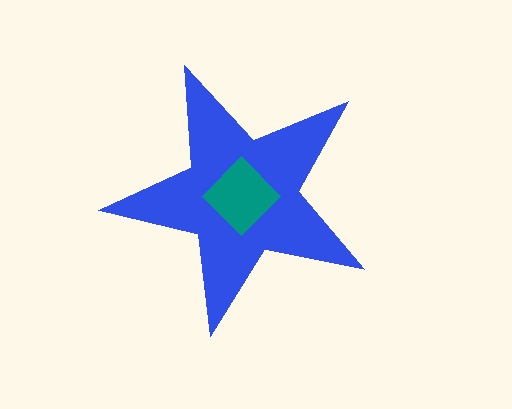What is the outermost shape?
The blue star.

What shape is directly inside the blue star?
The teal diamond.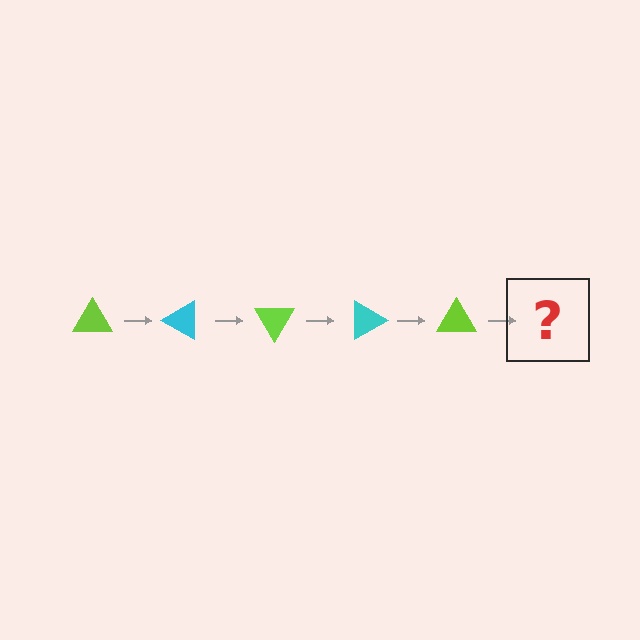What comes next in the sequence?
The next element should be a cyan triangle, rotated 150 degrees from the start.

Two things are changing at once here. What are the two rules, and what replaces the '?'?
The two rules are that it rotates 30 degrees each step and the color cycles through lime and cyan. The '?' should be a cyan triangle, rotated 150 degrees from the start.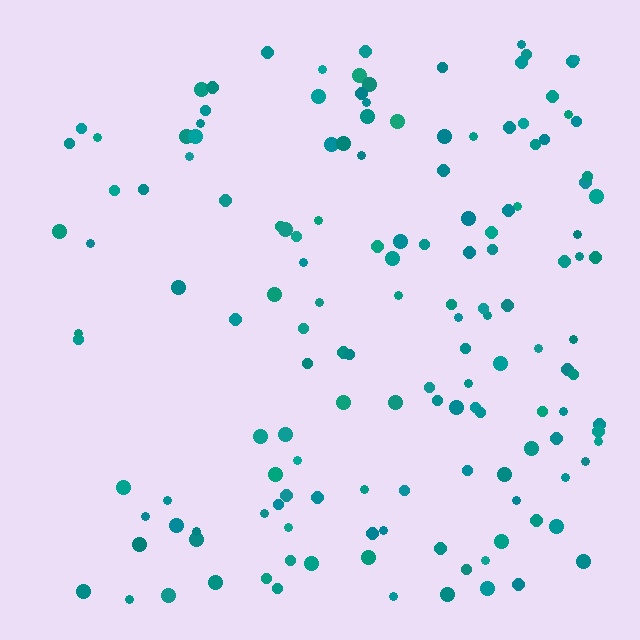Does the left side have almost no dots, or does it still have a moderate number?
Still a moderate number, just noticeably fewer than the right.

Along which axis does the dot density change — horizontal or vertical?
Horizontal.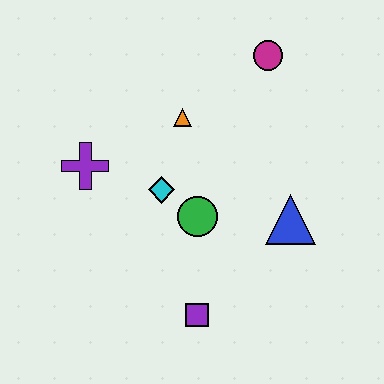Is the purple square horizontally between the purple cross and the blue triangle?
Yes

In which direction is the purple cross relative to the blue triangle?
The purple cross is to the left of the blue triangle.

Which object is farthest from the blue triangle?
The purple cross is farthest from the blue triangle.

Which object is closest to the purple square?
The green circle is closest to the purple square.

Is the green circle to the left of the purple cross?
No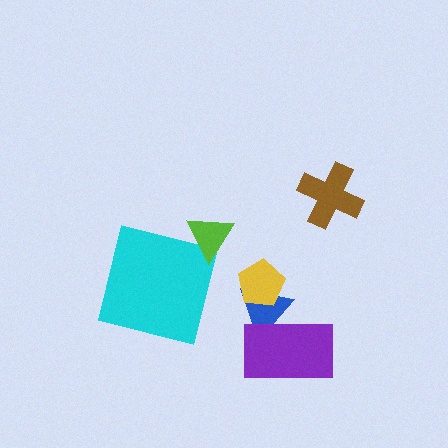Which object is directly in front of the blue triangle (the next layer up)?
The yellow pentagon is directly in front of the blue triangle.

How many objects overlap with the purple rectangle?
1 object overlaps with the purple rectangle.